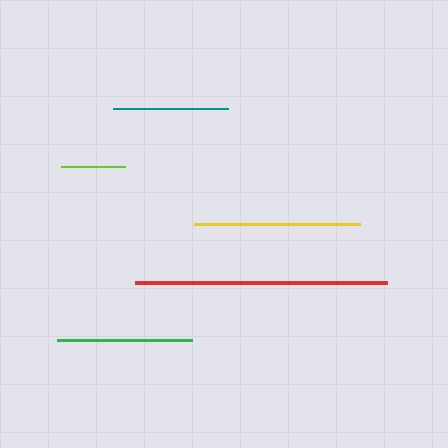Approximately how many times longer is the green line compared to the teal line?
The green line is approximately 1.2 times the length of the teal line.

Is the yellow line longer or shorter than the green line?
The yellow line is longer than the green line.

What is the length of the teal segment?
The teal segment is approximately 115 pixels long.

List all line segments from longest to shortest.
From longest to shortest: red, yellow, green, teal, lime.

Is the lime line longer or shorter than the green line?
The green line is longer than the lime line.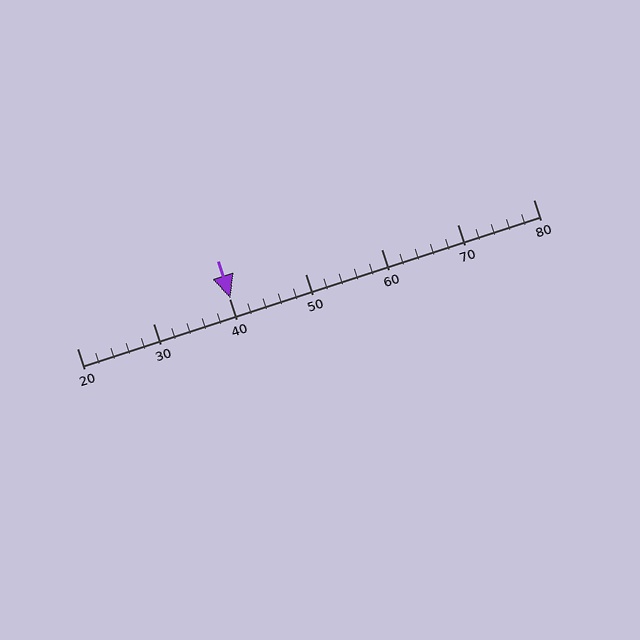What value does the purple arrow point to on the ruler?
The purple arrow points to approximately 40.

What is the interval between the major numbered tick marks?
The major tick marks are spaced 10 units apart.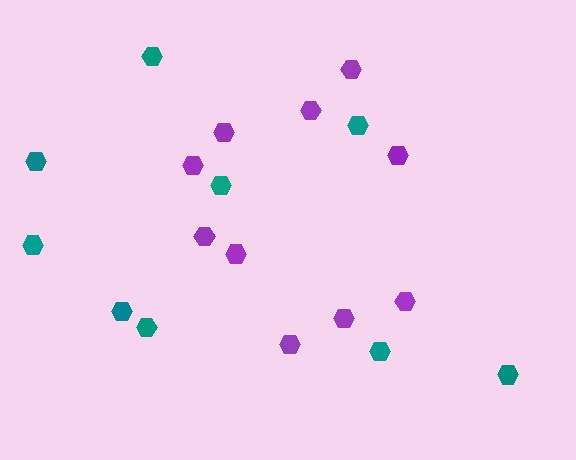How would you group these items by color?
There are 2 groups: one group of teal hexagons (9) and one group of purple hexagons (10).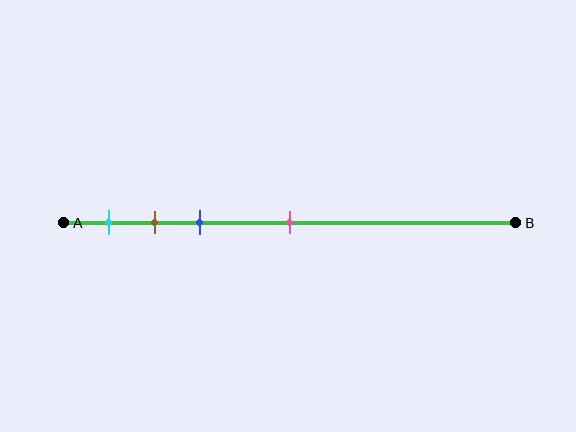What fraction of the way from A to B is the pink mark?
The pink mark is approximately 50% (0.5) of the way from A to B.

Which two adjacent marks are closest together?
The brown and blue marks are the closest adjacent pair.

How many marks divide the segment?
There are 4 marks dividing the segment.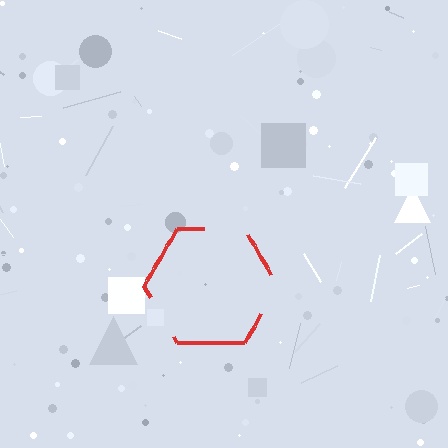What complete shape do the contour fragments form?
The contour fragments form a hexagon.